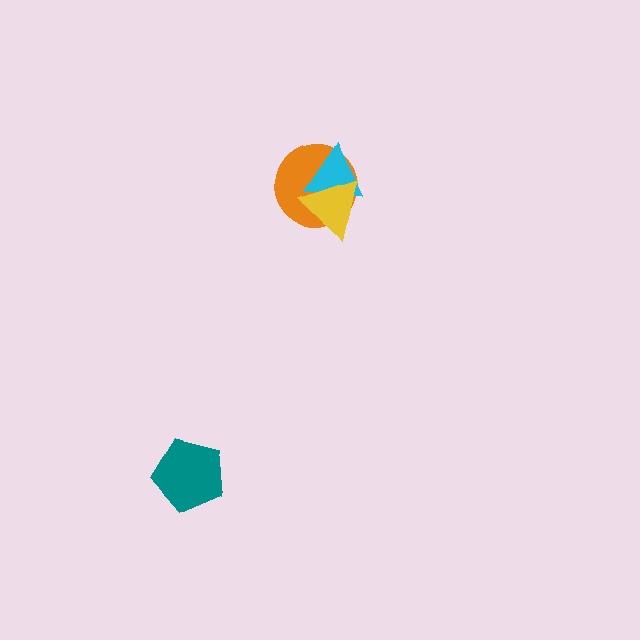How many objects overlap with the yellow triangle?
2 objects overlap with the yellow triangle.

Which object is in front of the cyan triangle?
The yellow triangle is in front of the cyan triangle.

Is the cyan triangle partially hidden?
Yes, it is partially covered by another shape.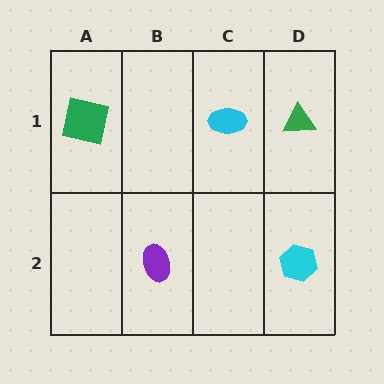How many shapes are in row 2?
2 shapes.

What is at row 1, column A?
A green square.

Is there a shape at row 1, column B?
No, that cell is empty.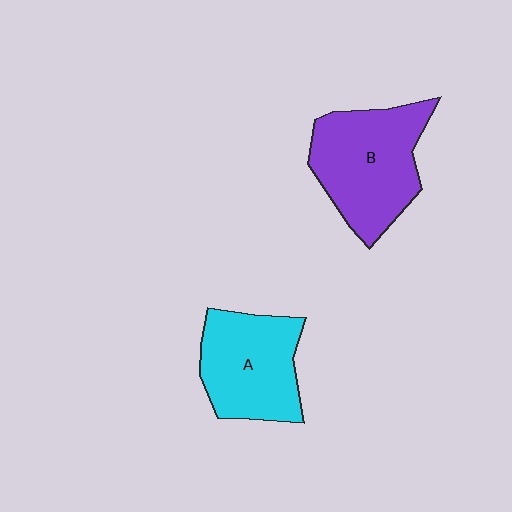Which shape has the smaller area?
Shape A (cyan).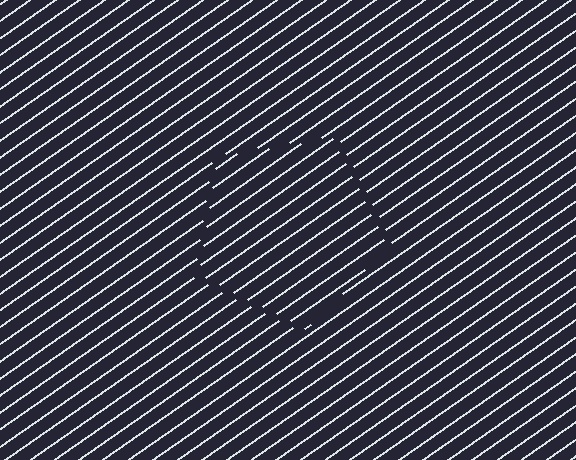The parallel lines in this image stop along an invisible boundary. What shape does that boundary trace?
An illusory pentagon. The interior of the shape contains the same grating, shifted by half a period — the contour is defined by the phase discontinuity where line-ends from the inner and outer gratings abut.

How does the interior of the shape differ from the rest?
The interior of the shape contains the same grating, shifted by half a period — the contour is defined by the phase discontinuity where line-ends from the inner and outer gratings abut.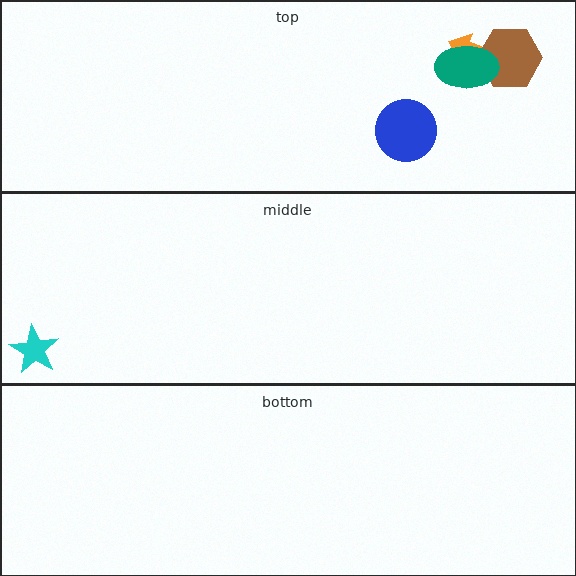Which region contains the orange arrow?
The top region.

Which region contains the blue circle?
The top region.